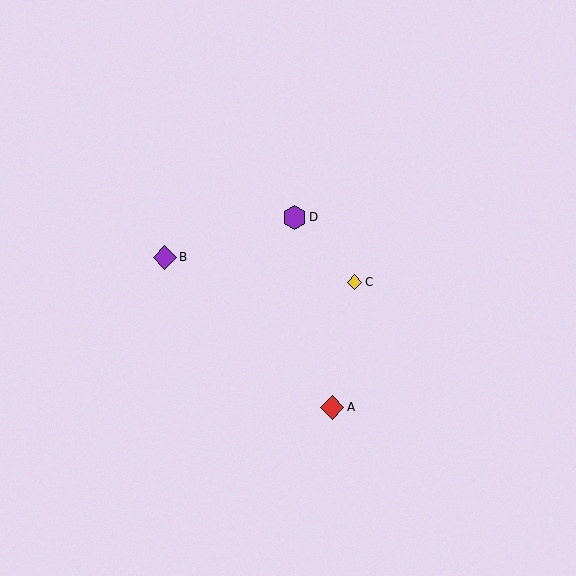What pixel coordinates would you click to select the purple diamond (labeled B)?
Click at (165, 257) to select the purple diamond B.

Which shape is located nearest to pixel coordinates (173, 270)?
The purple diamond (labeled B) at (165, 257) is nearest to that location.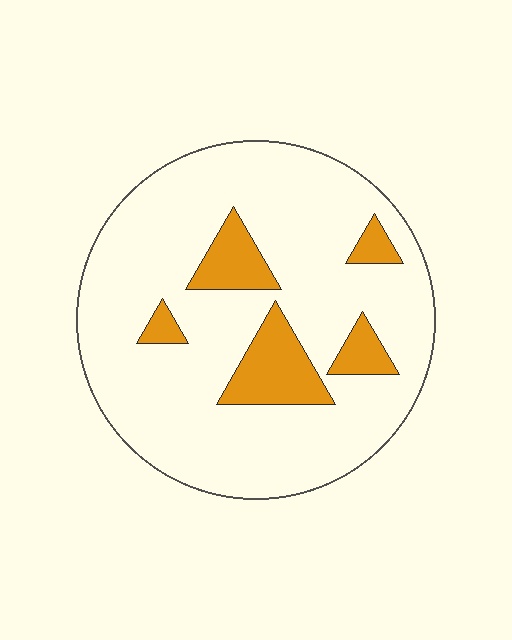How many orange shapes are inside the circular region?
5.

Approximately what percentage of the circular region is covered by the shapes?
Approximately 15%.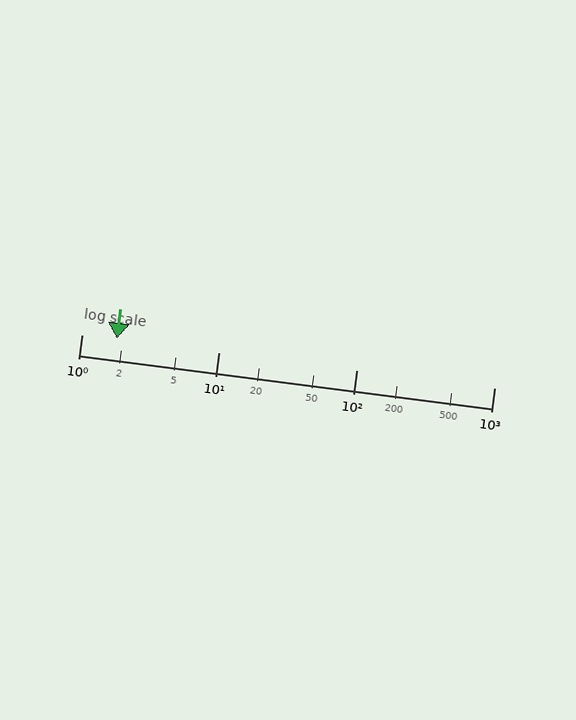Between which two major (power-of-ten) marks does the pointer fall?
The pointer is between 1 and 10.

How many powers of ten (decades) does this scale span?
The scale spans 3 decades, from 1 to 1000.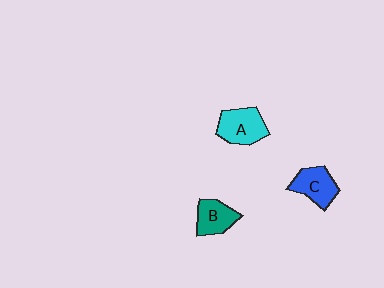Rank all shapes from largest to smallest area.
From largest to smallest: A (cyan), C (blue), B (teal).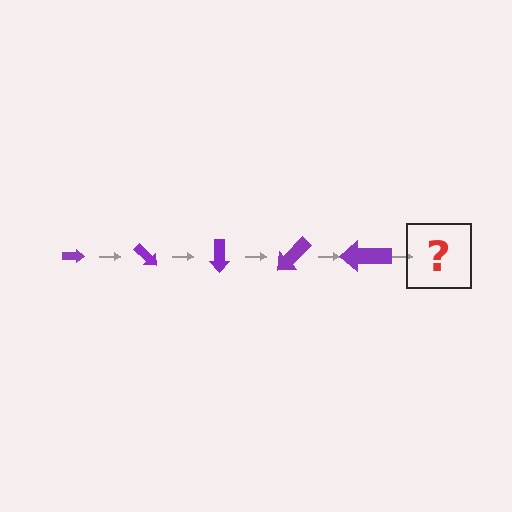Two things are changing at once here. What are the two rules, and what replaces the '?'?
The two rules are that the arrow grows larger each step and it rotates 45 degrees each step. The '?' should be an arrow, larger than the previous one and rotated 225 degrees from the start.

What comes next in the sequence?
The next element should be an arrow, larger than the previous one and rotated 225 degrees from the start.